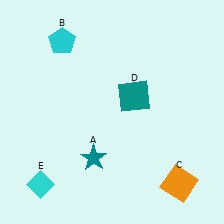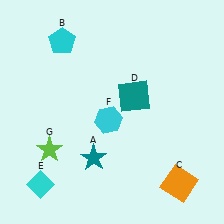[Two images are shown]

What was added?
A cyan hexagon (F), a lime star (G) were added in Image 2.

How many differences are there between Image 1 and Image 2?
There are 2 differences between the two images.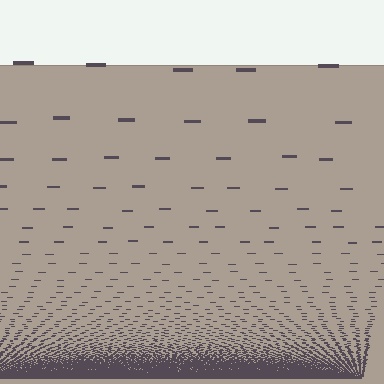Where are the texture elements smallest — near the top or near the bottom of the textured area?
Near the bottom.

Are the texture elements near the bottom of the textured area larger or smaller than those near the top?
Smaller. The gradient is inverted — elements near the bottom are smaller and denser.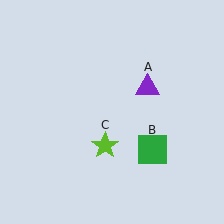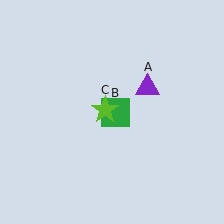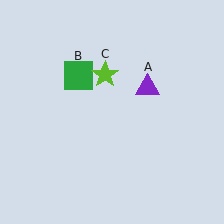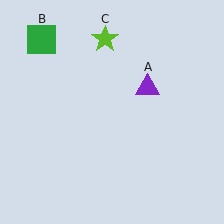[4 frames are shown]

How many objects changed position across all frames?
2 objects changed position: green square (object B), lime star (object C).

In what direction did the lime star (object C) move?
The lime star (object C) moved up.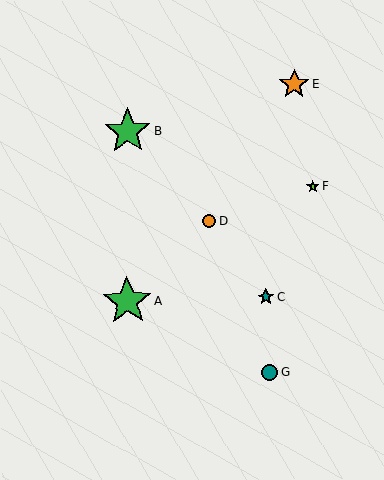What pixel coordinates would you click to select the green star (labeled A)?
Click at (127, 301) to select the green star A.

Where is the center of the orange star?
The center of the orange star is at (294, 85).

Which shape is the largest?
The green star (labeled A) is the largest.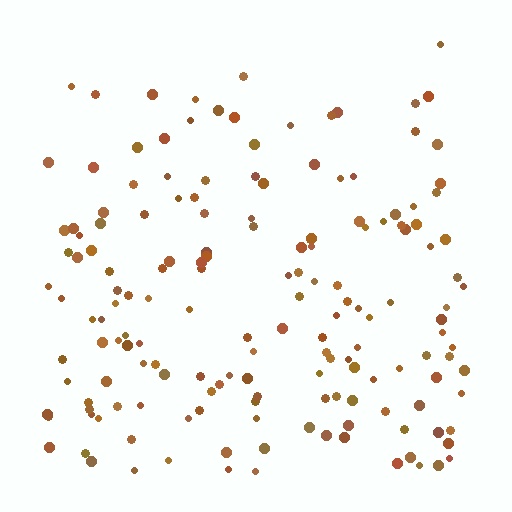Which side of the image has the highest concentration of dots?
The bottom.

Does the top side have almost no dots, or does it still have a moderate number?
Still a moderate number, just noticeably fewer than the bottom.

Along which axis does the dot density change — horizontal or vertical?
Vertical.